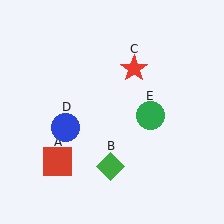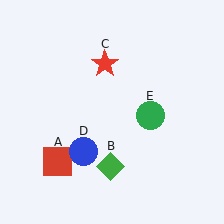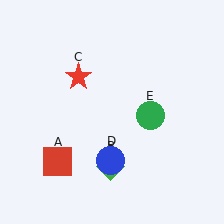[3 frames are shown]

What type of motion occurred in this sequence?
The red star (object C), blue circle (object D) rotated counterclockwise around the center of the scene.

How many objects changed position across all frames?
2 objects changed position: red star (object C), blue circle (object D).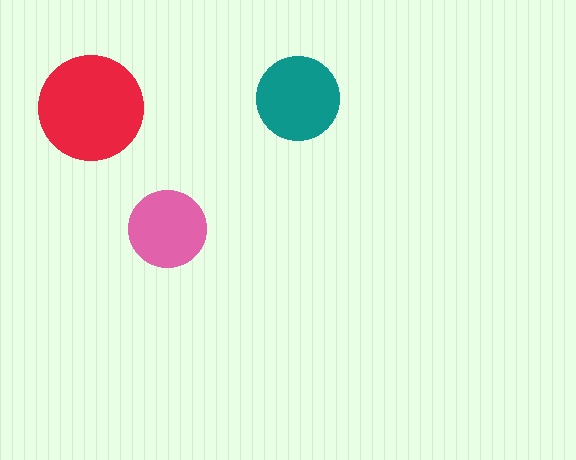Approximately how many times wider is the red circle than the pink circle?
About 1.5 times wider.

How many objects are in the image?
There are 3 objects in the image.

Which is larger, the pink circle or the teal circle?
The teal one.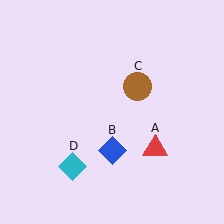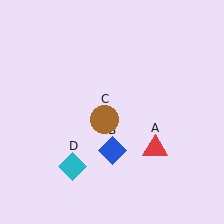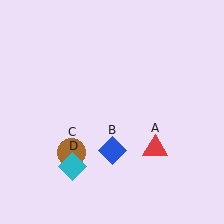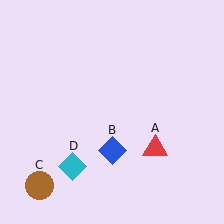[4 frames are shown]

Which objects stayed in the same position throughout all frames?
Red triangle (object A) and blue diamond (object B) and cyan diamond (object D) remained stationary.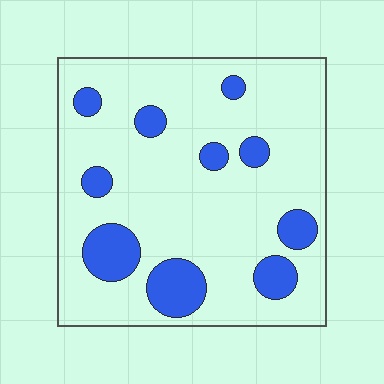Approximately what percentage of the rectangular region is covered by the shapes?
Approximately 20%.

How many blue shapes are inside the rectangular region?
10.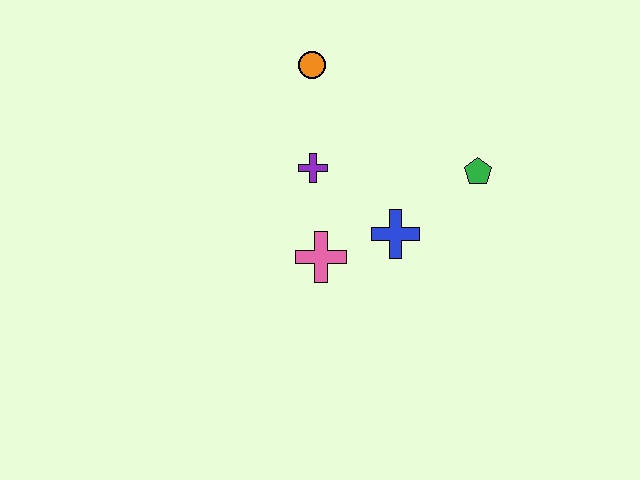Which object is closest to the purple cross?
The pink cross is closest to the purple cross.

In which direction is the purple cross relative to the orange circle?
The purple cross is below the orange circle.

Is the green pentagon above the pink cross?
Yes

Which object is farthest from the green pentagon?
The orange circle is farthest from the green pentagon.